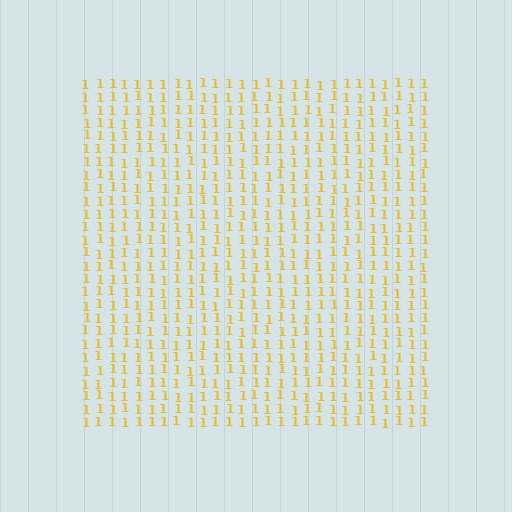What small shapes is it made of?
It is made of small digit 1's.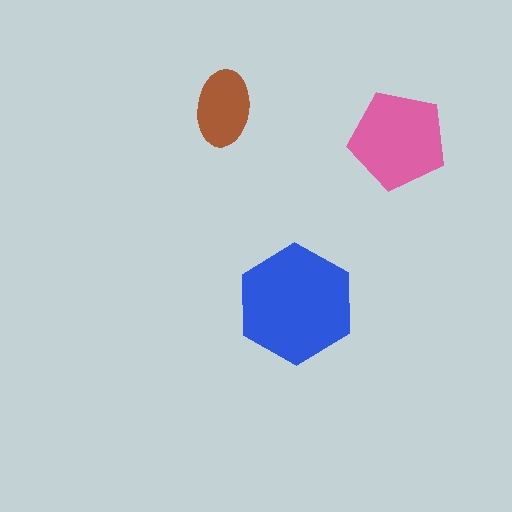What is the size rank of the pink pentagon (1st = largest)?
2nd.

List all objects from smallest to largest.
The brown ellipse, the pink pentagon, the blue hexagon.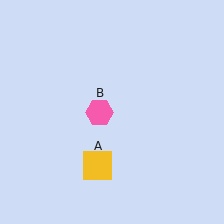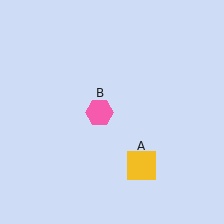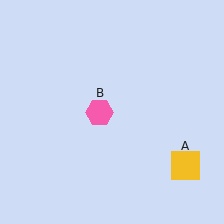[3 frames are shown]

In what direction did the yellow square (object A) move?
The yellow square (object A) moved right.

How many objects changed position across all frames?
1 object changed position: yellow square (object A).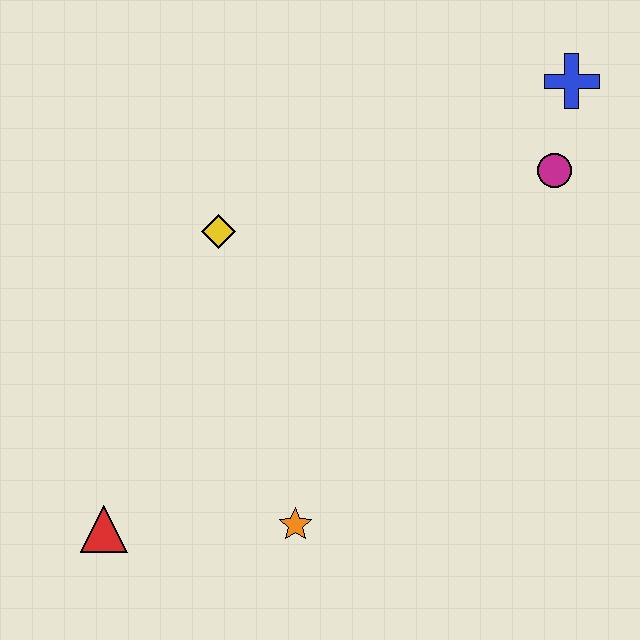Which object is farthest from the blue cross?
The red triangle is farthest from the blue cross.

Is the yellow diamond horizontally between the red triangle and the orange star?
Yes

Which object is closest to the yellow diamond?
The orange star is closest to the yellow diamond.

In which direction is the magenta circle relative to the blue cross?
The magenta circle is below the blue cross.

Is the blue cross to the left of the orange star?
No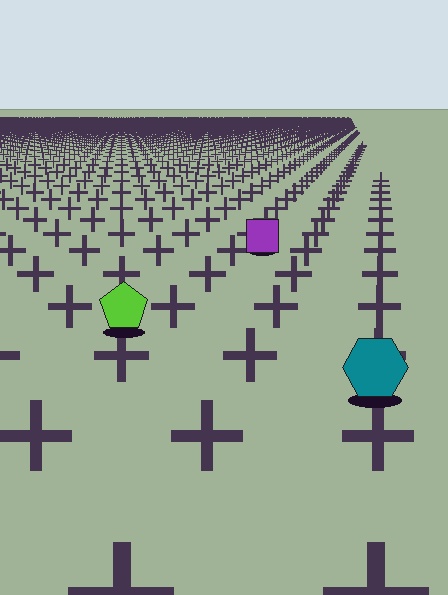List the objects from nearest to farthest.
From nearest to farthest: the teal hexagon, the lime pentagon, the purple square.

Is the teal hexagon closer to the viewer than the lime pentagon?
Yes. The teal hexagon is closer — you can tell from the texture gradient: the ground texture is coarser near it.